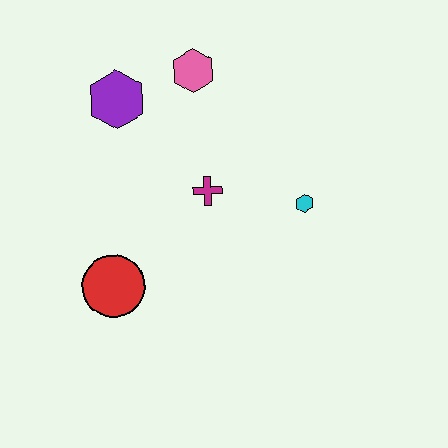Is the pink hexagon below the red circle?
No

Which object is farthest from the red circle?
The pink hexagon is farthest from the red circle.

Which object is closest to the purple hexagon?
The pink hexagon is closest to the purple hexagon.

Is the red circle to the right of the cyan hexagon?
No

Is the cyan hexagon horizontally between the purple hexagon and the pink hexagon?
No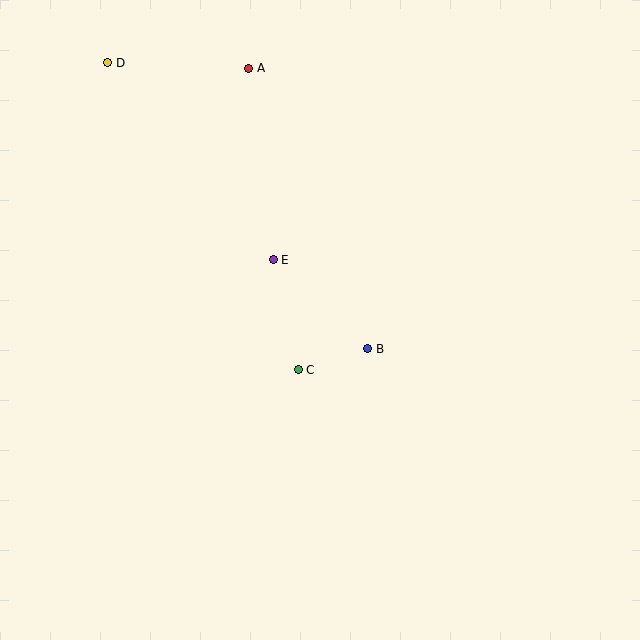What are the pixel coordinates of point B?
Point B is at (368, 349).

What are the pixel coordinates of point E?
Point E is at (273, 260).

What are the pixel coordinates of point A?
Point A is at (249, 68).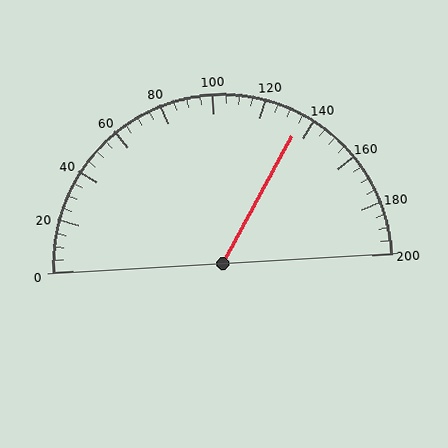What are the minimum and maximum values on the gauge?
The gauge ranges from 0 to 200.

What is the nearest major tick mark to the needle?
The nearest major tick mark is 140.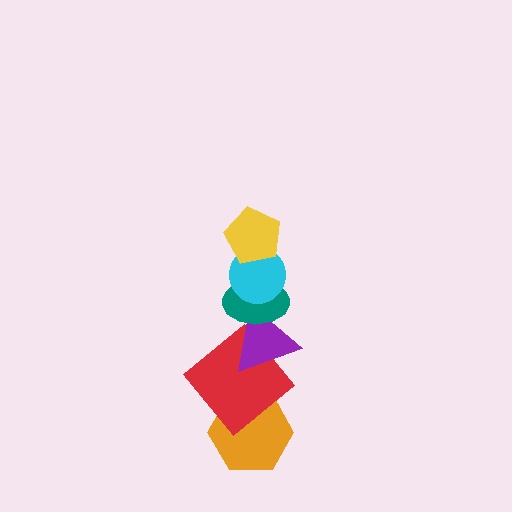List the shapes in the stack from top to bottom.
From top to bottom: the yellow pentagon, the cyan circle, the teal ellipse, the purple triangle, the red diamond, the orange hexagon.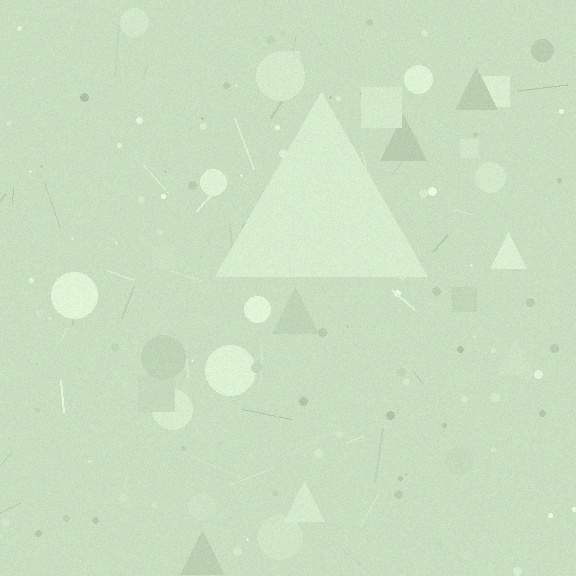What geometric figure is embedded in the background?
A triangle is embedded in the background.